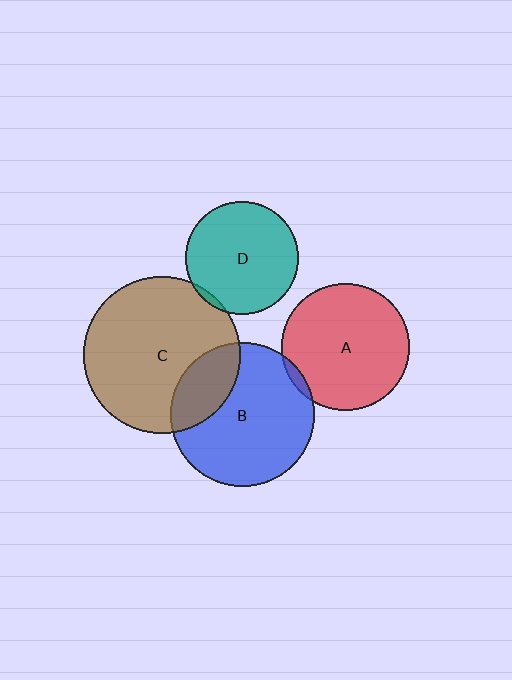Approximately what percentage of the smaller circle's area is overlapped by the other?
Approximately 25%.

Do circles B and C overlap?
Yes.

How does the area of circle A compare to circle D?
Approximately 1.3 times.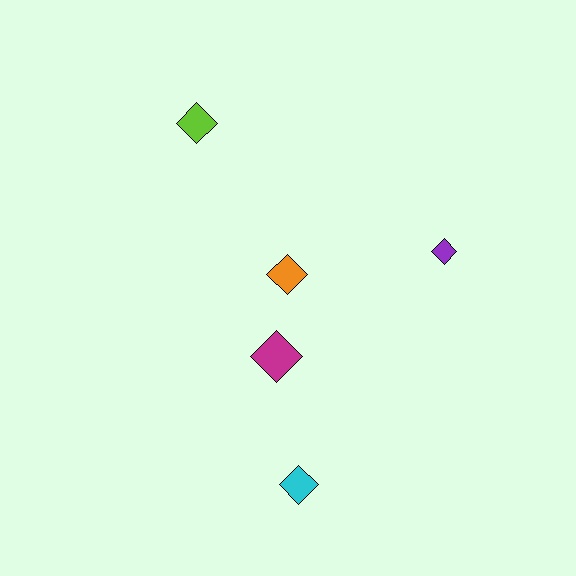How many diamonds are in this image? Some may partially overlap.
There are 5 diamonds.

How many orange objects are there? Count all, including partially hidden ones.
There is 1 orange object.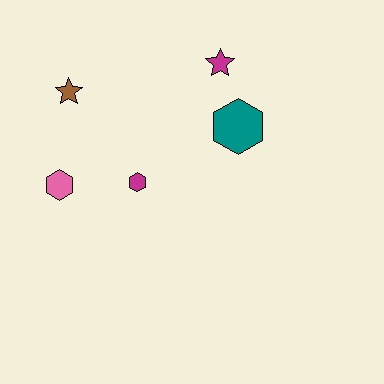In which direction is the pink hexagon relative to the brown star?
The pink hexagon is below the brown star.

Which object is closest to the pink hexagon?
The magenta hexagon is closest to the pink hexagon.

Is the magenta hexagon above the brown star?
No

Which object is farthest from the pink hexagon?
The magenta star is farthest from the pink hexagon.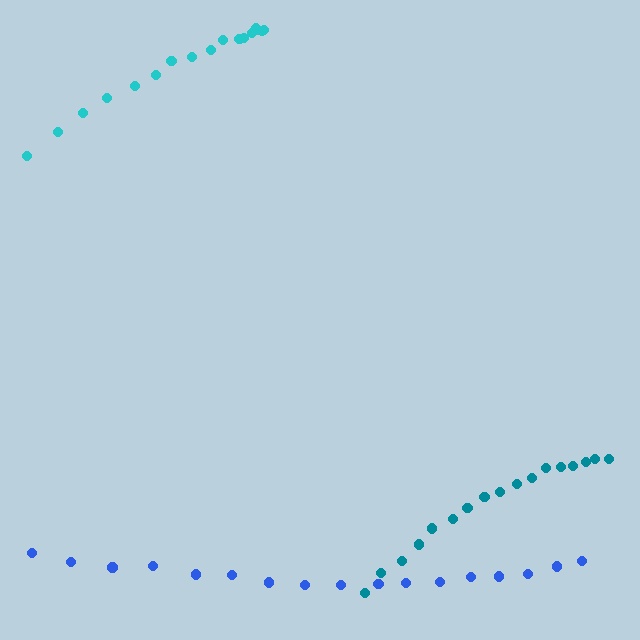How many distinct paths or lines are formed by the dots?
There are 3 distinct paths.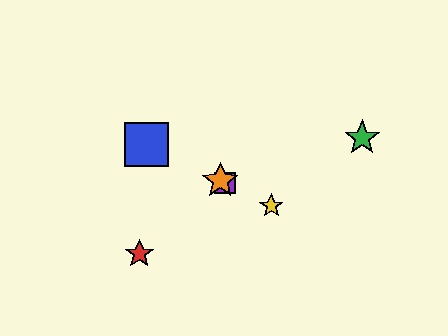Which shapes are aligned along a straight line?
The blue square, the yellow star, the purple square, the orange star are aligned along a straight line.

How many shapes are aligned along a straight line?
4 shapes (the blue square, the yellow star, the purple square, the orange star) are aligned along a straight line.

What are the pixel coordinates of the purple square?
The purple square is at (225, 183).